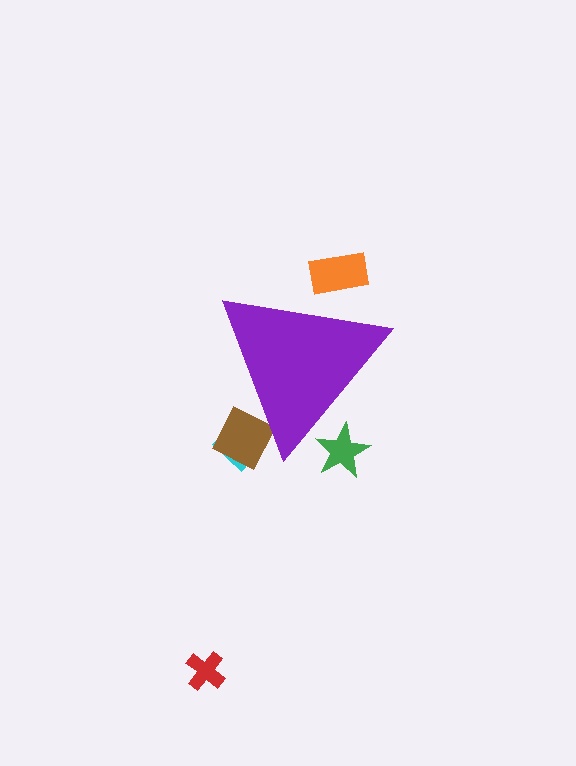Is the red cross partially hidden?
No, the red cross is fully visible.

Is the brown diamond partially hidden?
Yes, the brown diamond is partially hidden behind the purple triangle.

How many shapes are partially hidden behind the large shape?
4 shapes are partially hidden.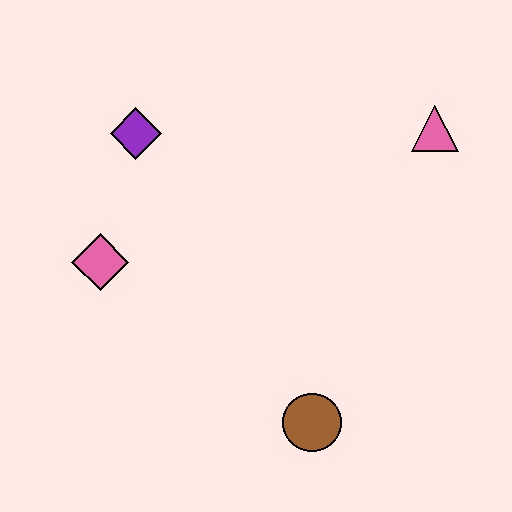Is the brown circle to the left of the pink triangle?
Yes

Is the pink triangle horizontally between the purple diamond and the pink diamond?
No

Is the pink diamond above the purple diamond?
No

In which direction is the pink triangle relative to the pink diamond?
The pink triangle is to the right of the pink diamond.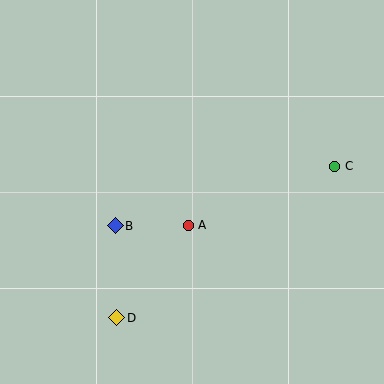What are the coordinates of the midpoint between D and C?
The midpoint between D and C is at (226, 242).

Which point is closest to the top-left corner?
Point B is closest to the top-left corner.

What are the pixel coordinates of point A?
Point A is at (188, 225).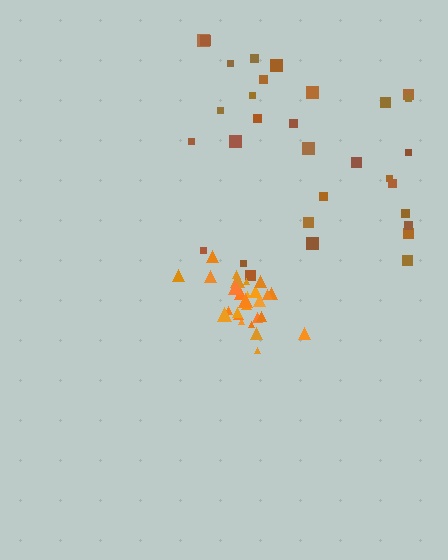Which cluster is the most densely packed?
Orange.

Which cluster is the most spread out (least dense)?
Brown.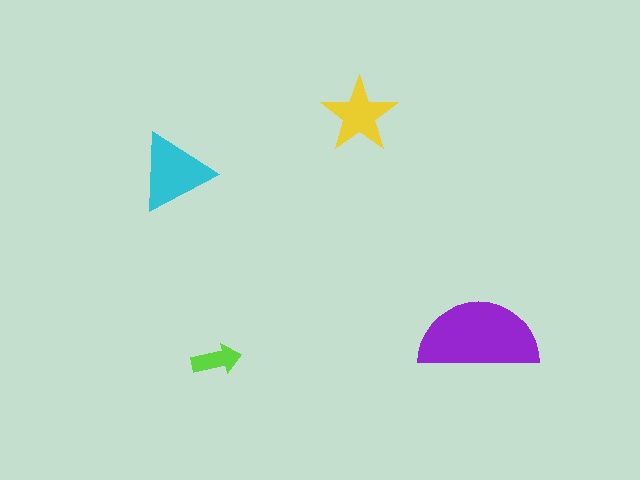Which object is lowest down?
The lime arrow is bottommost.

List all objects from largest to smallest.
The purple semicircle, the cyan triangle, the yellow star, the lime arrow.